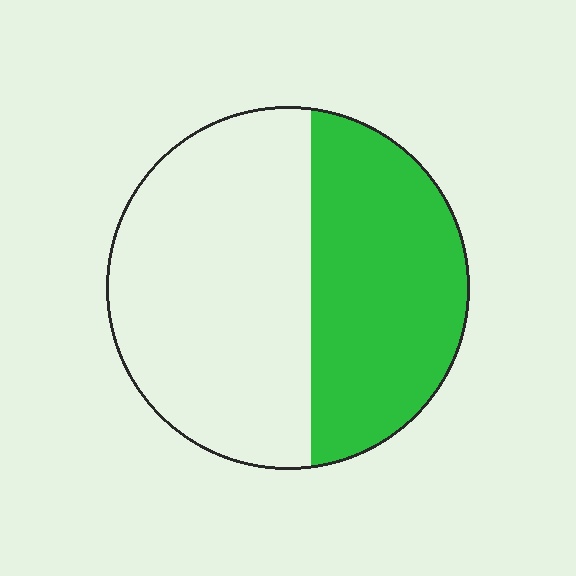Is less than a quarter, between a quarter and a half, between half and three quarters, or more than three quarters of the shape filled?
Between a quarter and a half.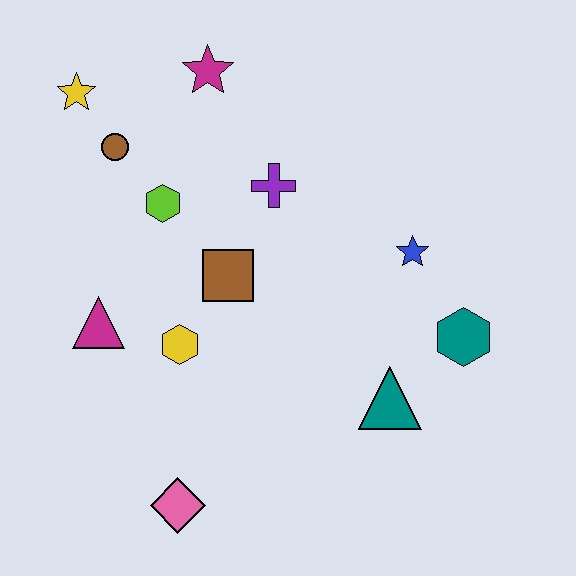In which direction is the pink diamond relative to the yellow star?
The pink diamond is below the yellow star.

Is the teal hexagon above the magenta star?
No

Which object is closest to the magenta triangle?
The yellow hexagon is closest to the magenta triangle.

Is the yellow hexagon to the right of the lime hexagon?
Yes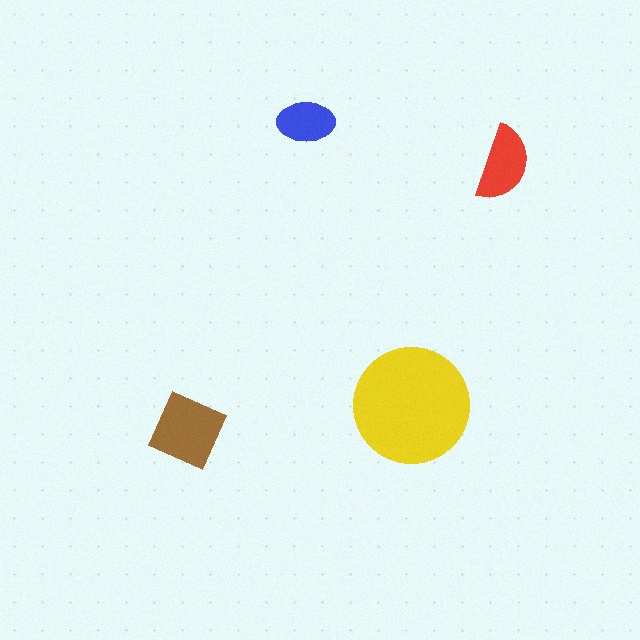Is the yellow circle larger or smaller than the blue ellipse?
Larger.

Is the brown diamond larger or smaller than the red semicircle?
Larger.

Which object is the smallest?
The blue ellipse.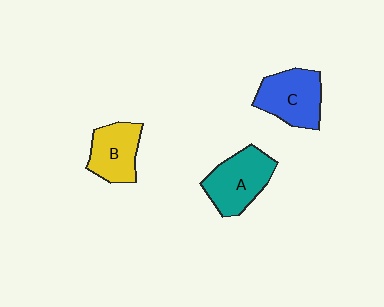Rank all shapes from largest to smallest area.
From largest to smallest: A (teal), C (blue), B (yellow).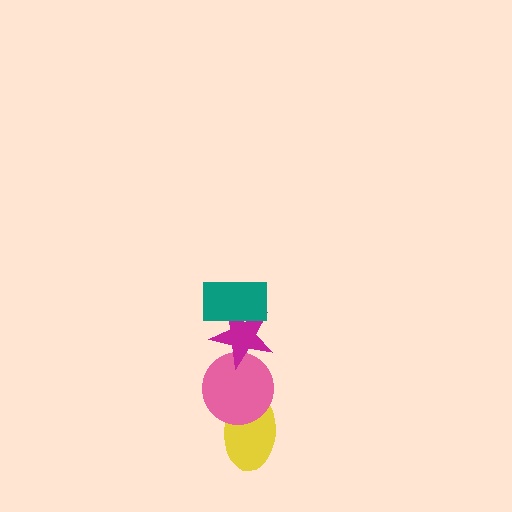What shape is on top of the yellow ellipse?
The pink circle is on top of the yellow ellipse.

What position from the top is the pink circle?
The pink circle is 3rd from the top.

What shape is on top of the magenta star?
The teal rectangle is on top of the magenta star.